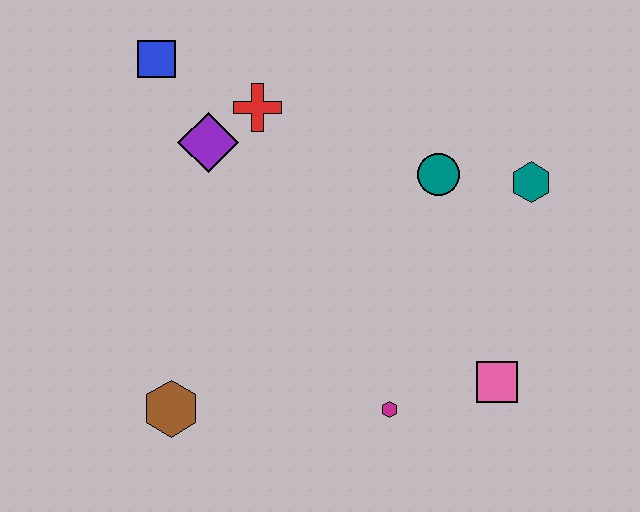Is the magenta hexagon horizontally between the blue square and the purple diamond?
No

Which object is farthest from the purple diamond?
The pink square is farthest from the purple diamond.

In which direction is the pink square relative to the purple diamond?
The pink square is to the right of the purple diamond.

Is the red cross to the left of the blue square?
No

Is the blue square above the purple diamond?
Yes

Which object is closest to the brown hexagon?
The magenta hexagon is closest to the brown hexagon.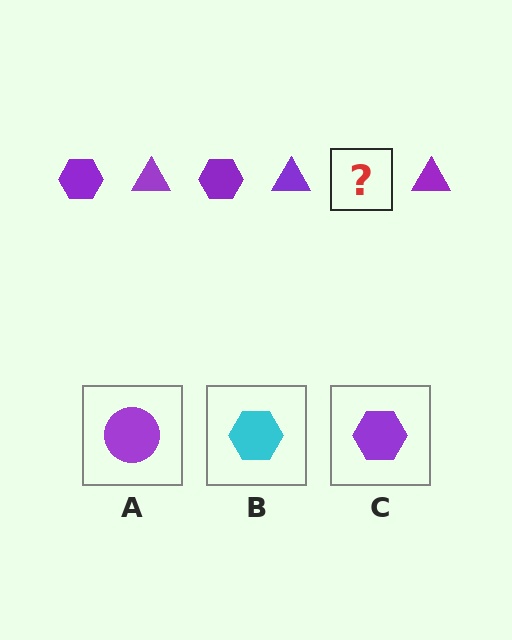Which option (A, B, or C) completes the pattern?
C.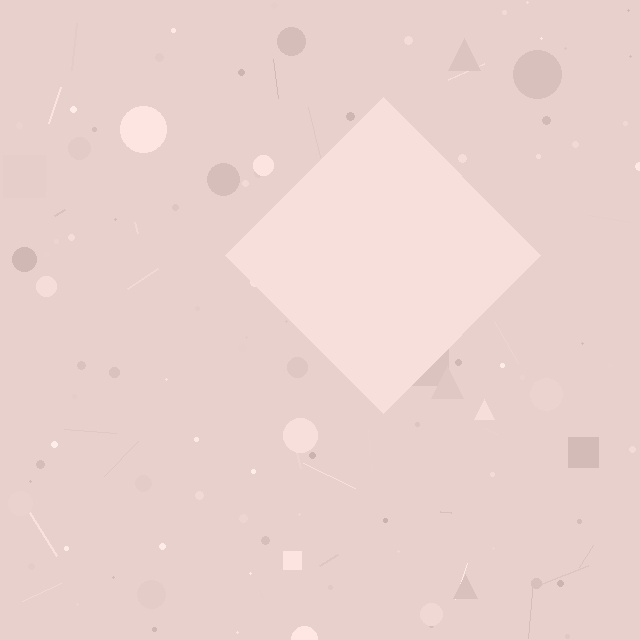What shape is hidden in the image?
A diamond is hidden in the image.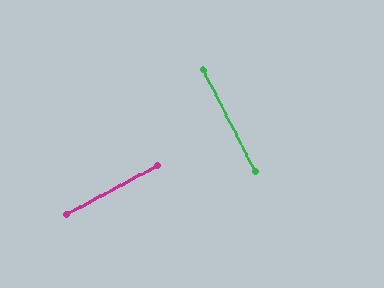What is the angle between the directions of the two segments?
Approximately 89 degrees.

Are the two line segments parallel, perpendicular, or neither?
Perpendicular — they meet at approximately 89°.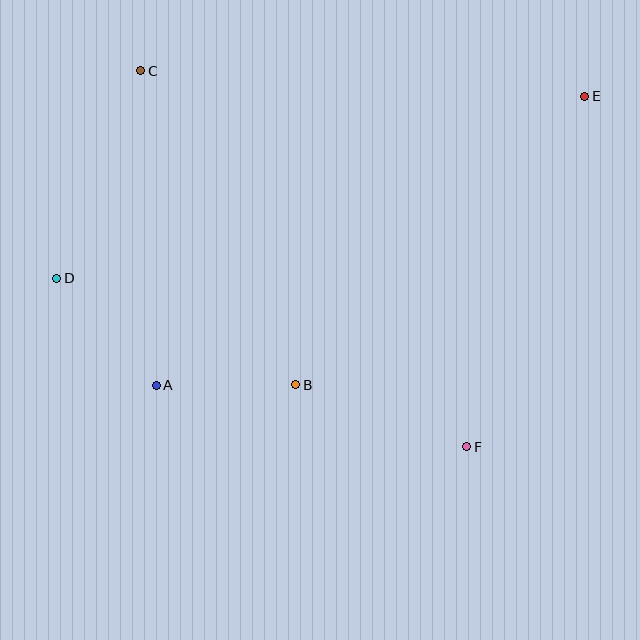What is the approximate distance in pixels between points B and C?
The distance between B and C is approximately 350 pixels.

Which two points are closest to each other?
Points A and B are closest to each other.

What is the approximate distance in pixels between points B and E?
The distance between B and E is approximately 408 pixels.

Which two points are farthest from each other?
Points D and E are farthest from each other.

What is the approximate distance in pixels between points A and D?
The distance between A and D is approximately 146 pixels.